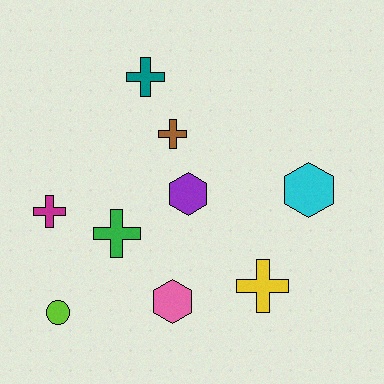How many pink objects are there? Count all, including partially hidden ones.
There is 1 pink object.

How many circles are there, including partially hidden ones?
There is 1 circle.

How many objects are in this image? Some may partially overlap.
There are 9 objects.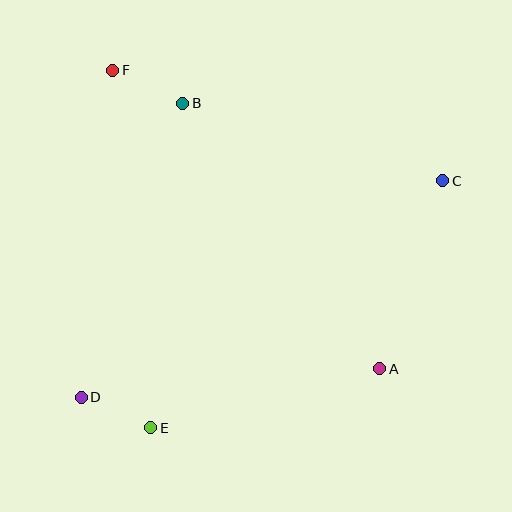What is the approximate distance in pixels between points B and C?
The distance between B and C is approximately 271 pixels.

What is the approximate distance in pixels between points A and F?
The distance between A and F is approximately 400 pixels.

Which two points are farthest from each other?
Points C and D are farthest from each other.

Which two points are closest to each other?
Points D and E are closest to each other.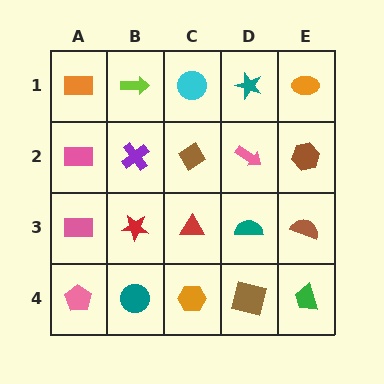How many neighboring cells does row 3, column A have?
3.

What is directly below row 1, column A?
A pink rectangle.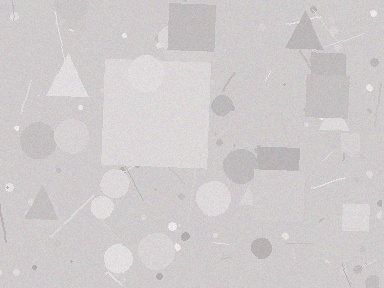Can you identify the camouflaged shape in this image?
The camouflaged shape is a square.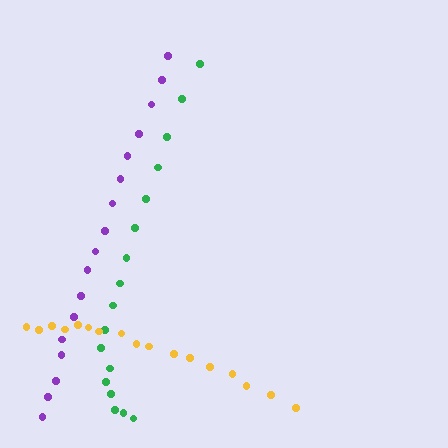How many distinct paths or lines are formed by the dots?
There are 3 distinct paths.